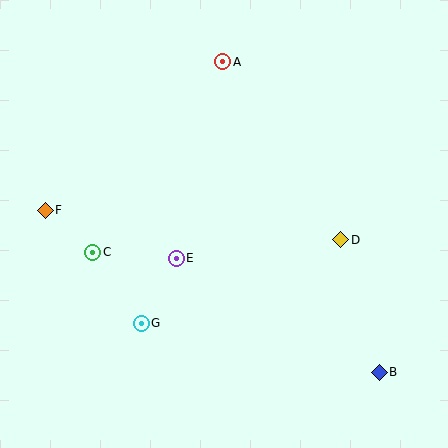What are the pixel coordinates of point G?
Point G is at (141, 323).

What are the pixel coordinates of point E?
Point E is at (176, 258).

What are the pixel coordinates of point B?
Point B is at (379, 372).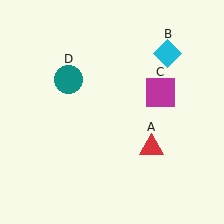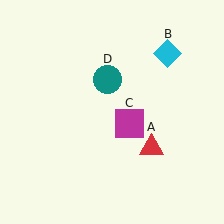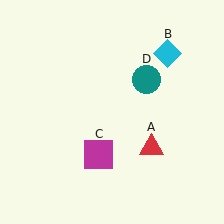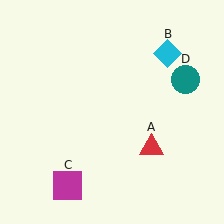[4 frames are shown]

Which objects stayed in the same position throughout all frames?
Red triangle (object A) and cyan diamond (object B) remained stationary.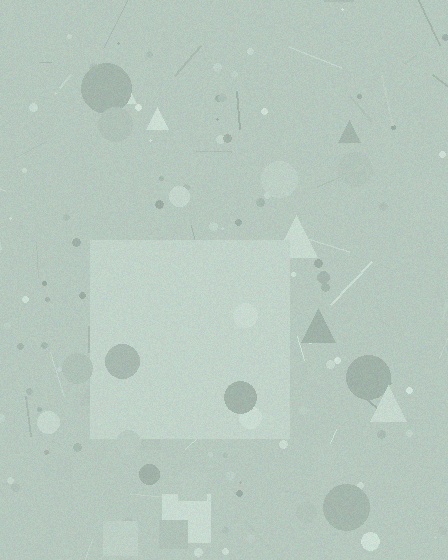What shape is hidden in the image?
A square is hidden in the image.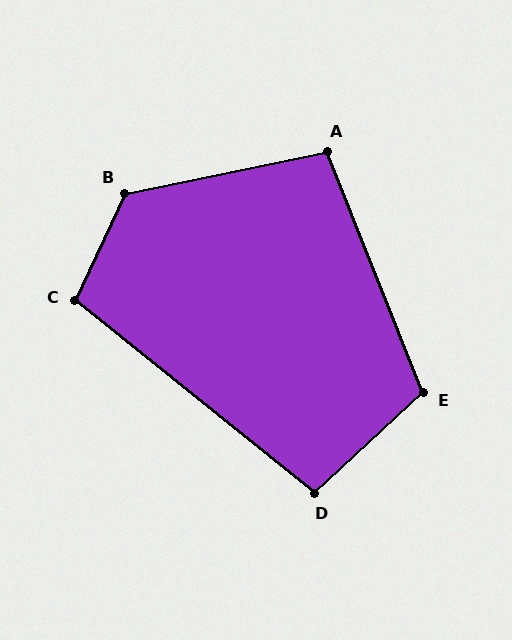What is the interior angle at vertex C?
Approximately 104 degrees (obtuse).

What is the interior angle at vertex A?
Approximately 100 degrees (obtuse).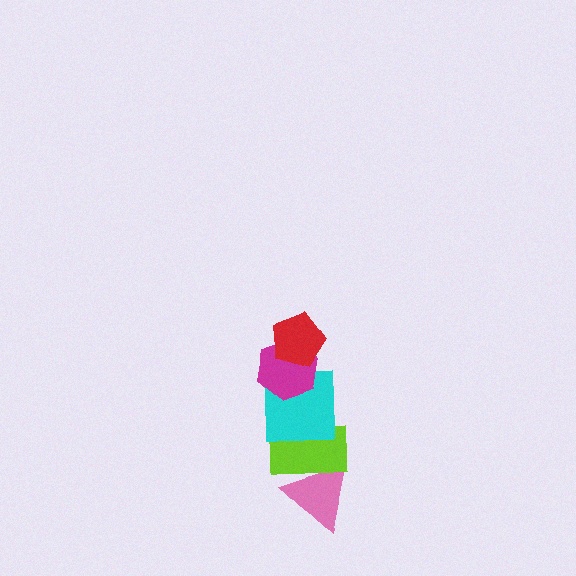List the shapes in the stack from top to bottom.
From top to bottom: the red pentagon, the magenta hexagon, the cyan square, the lime rectangle, the pink triangle.